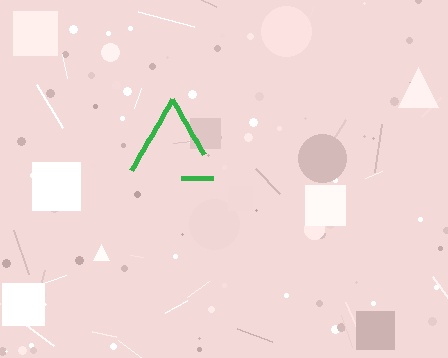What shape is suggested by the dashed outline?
The dashed outline suggests a triangle.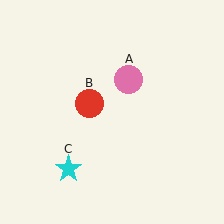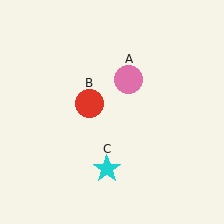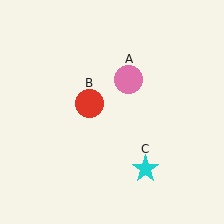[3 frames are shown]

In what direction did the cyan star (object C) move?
The cyan star (object C) moved right.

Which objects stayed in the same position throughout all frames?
Pink circle (object A) and red circle (object B) remained stationary.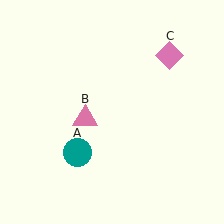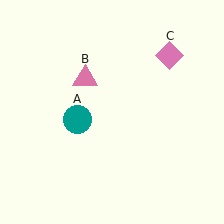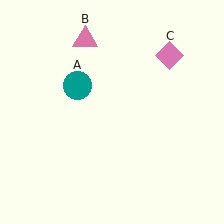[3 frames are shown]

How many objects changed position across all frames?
2 objects changed position: teal circle (object A), pink triangle (object B).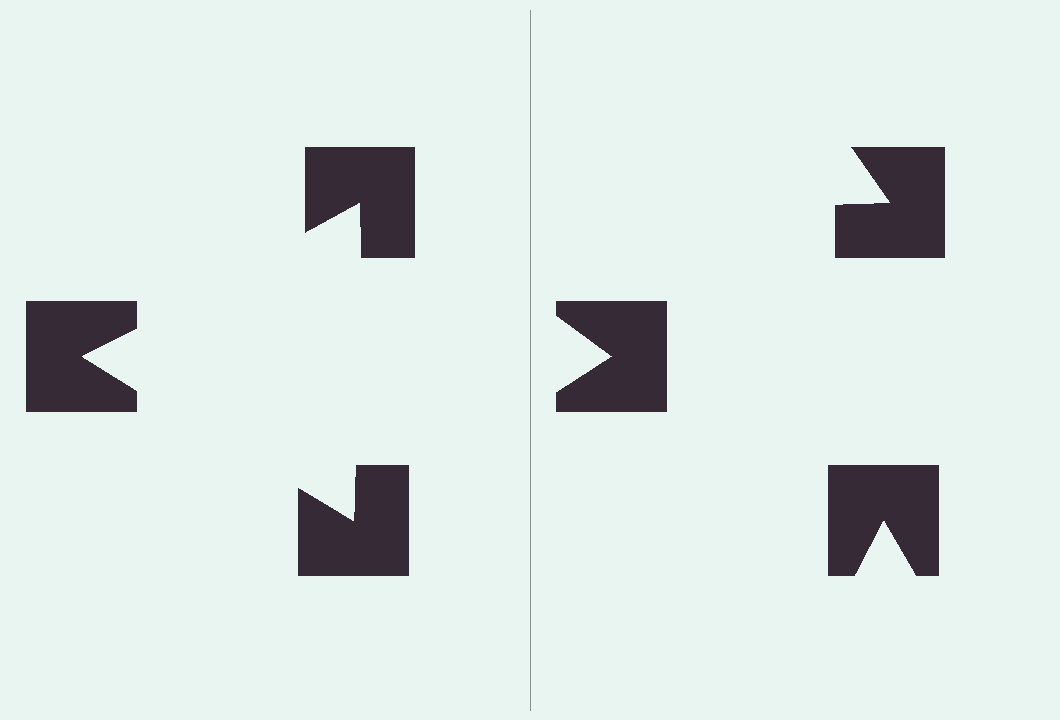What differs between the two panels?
The notched squares are positioned identically on both sides; only the wedge orientations differ. On the left they align to a triangle; on the right they are misaligned.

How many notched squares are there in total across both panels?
6 — 3 on each side.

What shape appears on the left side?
An illusory triangle.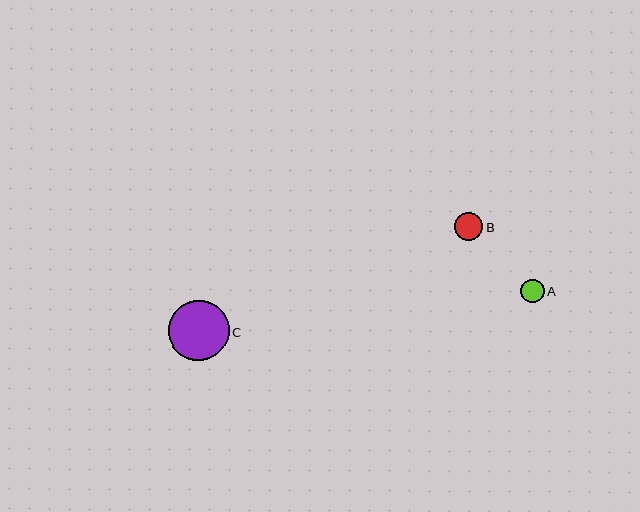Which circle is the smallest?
Circle A is the smallest with a size of approximately 23 pixels.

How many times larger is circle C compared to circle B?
Circle C is approximately 2.2 times the size of circle B.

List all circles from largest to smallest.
From largest to smallest: C, B, A.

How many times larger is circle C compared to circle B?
Circle C is approximately 2.2 times the size of circle B.